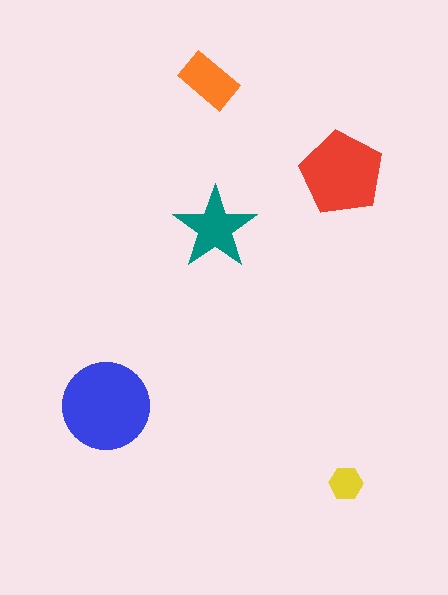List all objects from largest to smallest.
The blue circle, the red pentagon, the teal star, the orange rectangle, the yellow hexagon.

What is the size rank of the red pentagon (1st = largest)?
2nd.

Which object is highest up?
The orange rectangle is topmost.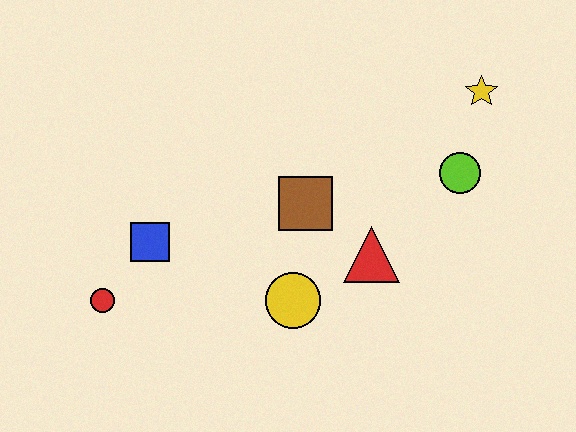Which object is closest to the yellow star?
The lime circle is closest to the yellow star.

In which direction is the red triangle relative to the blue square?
The red triangle is to the right of the blue square.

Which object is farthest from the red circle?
The yellow star is farthest from the red circle.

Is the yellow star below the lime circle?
No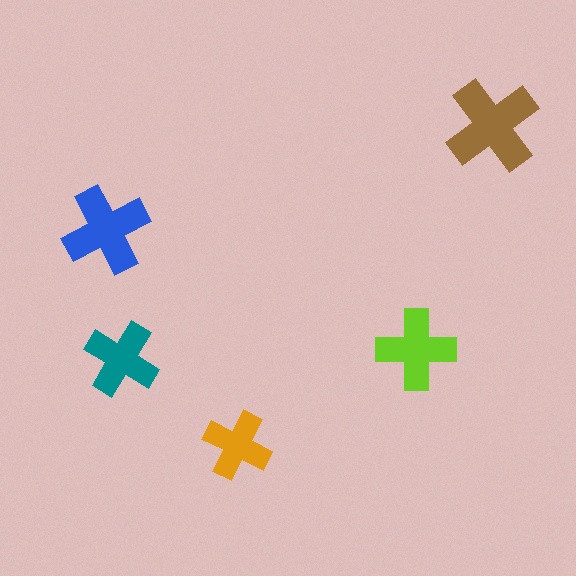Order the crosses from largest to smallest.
the brown one, the blue one, the lime one, the teal one, the orange one.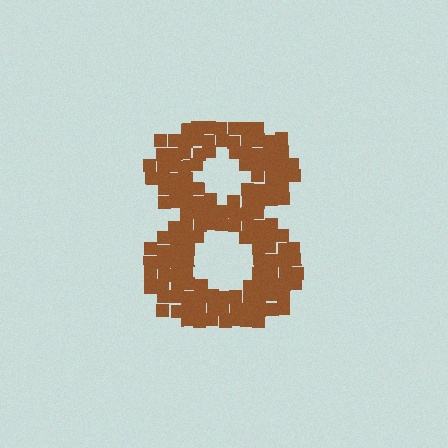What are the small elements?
The small elements are squares.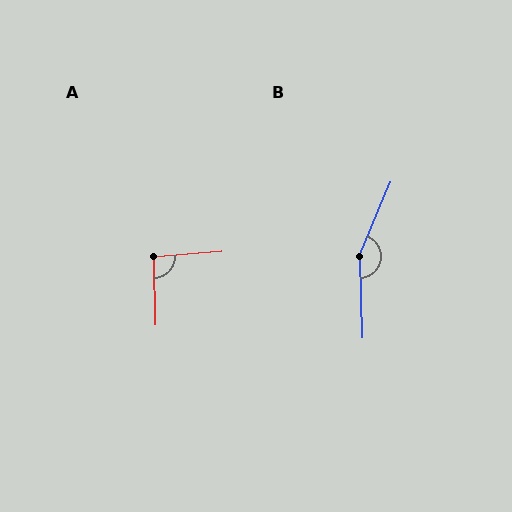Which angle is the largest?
B, at approximately 155 degrees.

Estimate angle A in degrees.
Approximately 93 degrees.